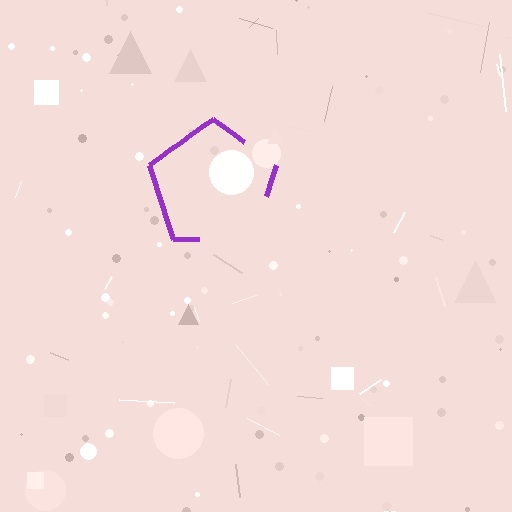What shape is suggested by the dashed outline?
The dashed outline suggests a pentagon.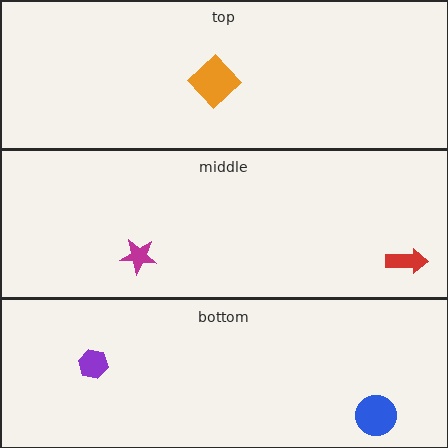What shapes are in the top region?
The orange diamond.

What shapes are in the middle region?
The magenta star, the red arrow.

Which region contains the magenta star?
The middle region.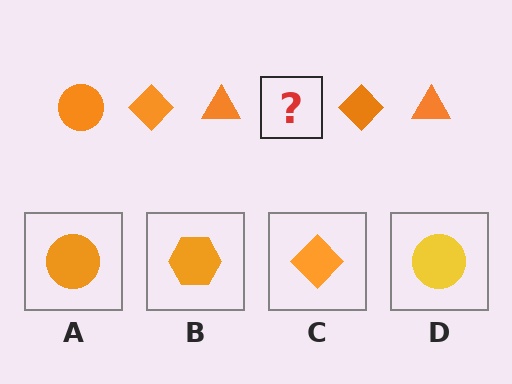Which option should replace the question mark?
Option A.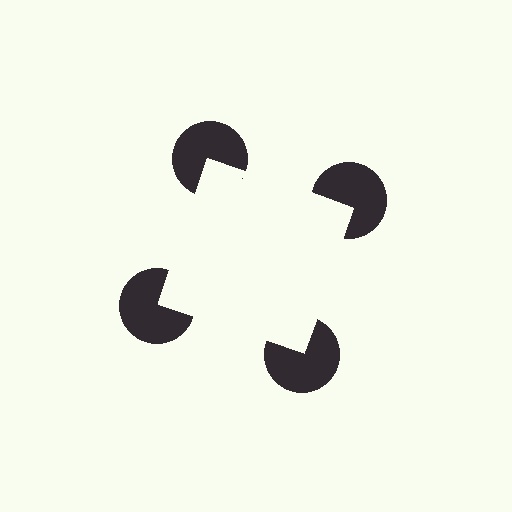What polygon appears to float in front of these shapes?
An illusory square — its edges are inferred from the aligned wedge cuts in the pac-man discs, not physically drawn.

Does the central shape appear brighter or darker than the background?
It typically appears slightly brighter than the background, even though no actual brightness change is drawn.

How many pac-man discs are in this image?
There are 4 — one at each vertex of the illusory square.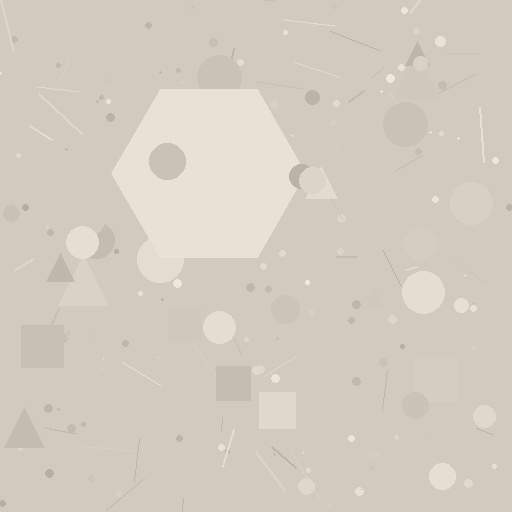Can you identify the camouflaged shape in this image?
The camouflaged shape is a hexagon.